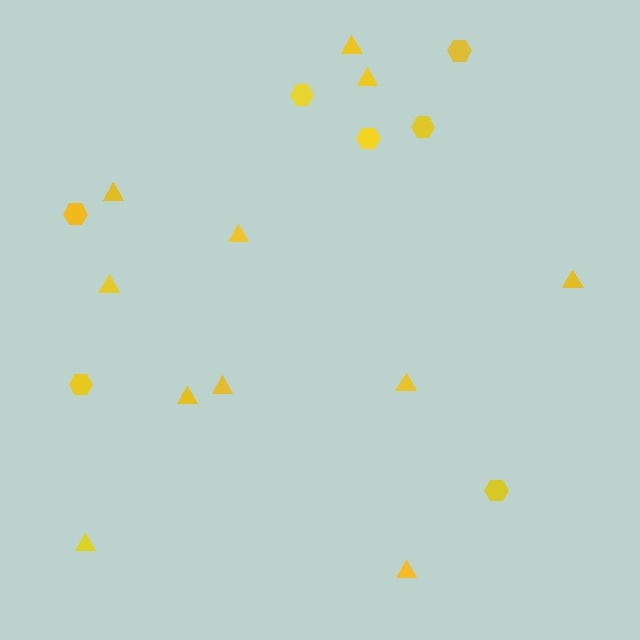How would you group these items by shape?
There are 2 groups: one group of triangles (11) and one group of hexagons (7).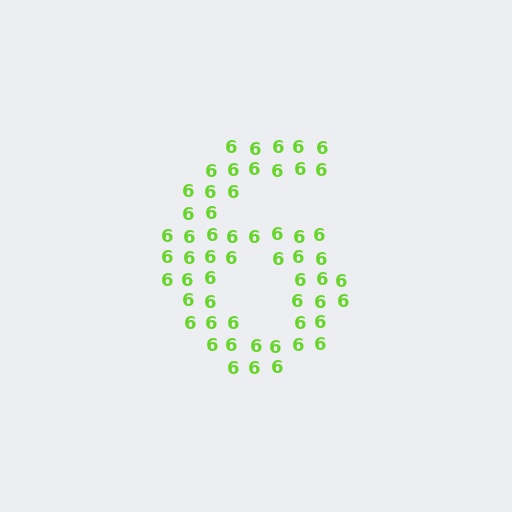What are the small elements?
The small elements are digit 6's.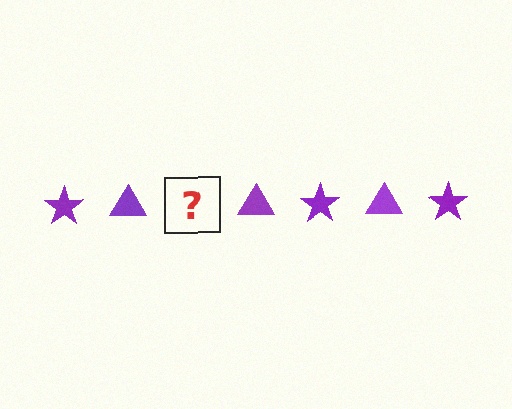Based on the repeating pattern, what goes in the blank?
The blank should be a purple star.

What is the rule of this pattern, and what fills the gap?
The rule is that the pattern cycles through star, triangle shapes in purple. The gap should be filled with a purple star.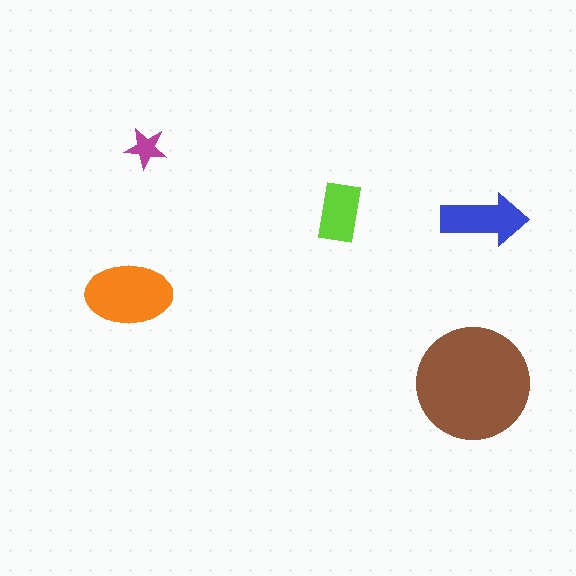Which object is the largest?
The brown circle.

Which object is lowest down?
The brown circle is bottommost.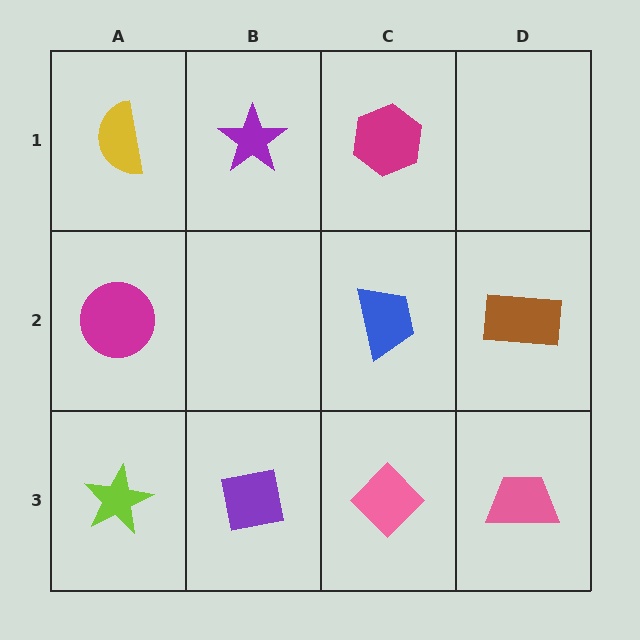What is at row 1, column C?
A magenta hexagon.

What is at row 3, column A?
A lime star.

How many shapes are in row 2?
3 shapes.